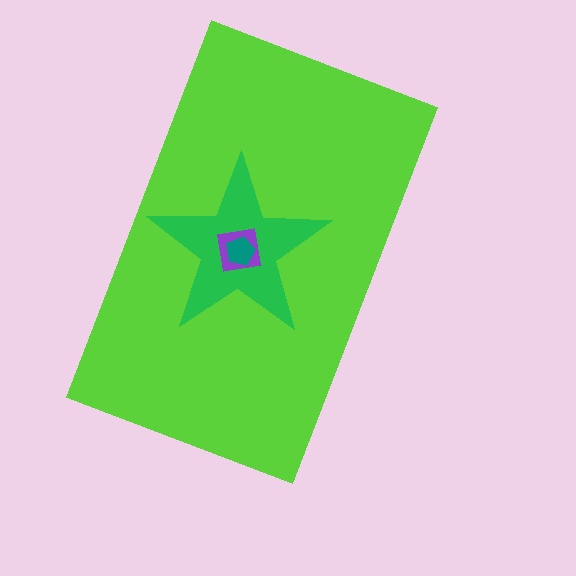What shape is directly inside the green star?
The purple square.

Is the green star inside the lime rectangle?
Yes.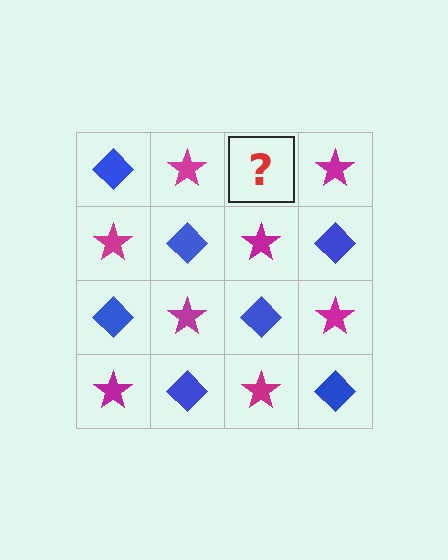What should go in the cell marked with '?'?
The missing cell should contain a blue diamond.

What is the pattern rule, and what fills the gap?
The rule is that it alternates blue diamond and magenta star in a checkerboard pattern. The gap should be filled with a blue diamond.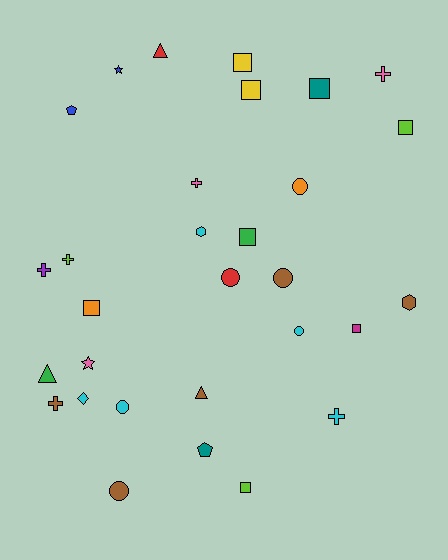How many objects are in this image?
There are 30 objects.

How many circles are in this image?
There are 6 circles.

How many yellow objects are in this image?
There are 2 yellow objects.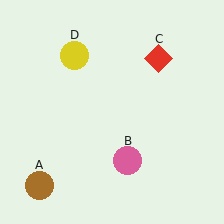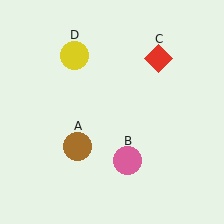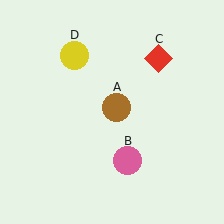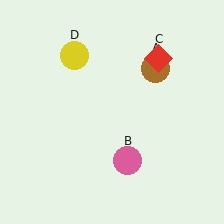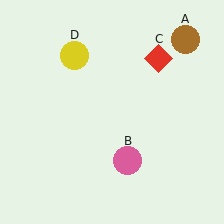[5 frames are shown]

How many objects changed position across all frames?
1 object changed position: brown circle (object A).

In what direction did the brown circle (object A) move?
The brown circle (object A) moved up and to the right.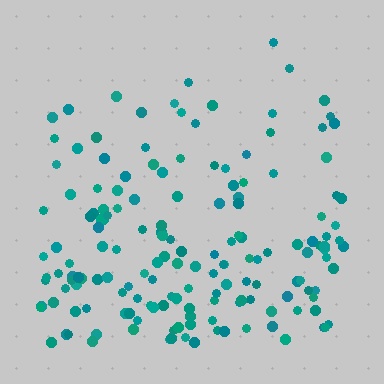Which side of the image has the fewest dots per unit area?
The top.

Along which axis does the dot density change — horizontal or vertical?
Vertical.